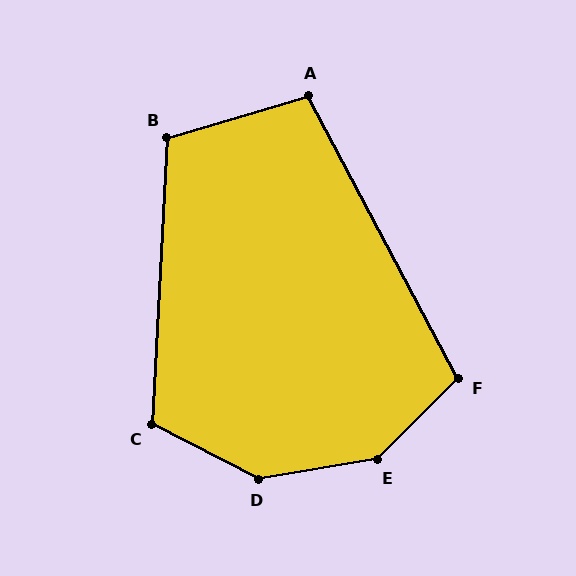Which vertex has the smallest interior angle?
A, at approximately 102 degrees.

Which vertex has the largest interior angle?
E, at approximately 145 degrees.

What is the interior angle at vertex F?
Approximately 107 degrees (obtuse).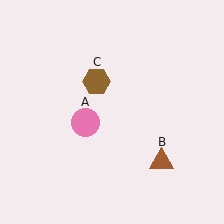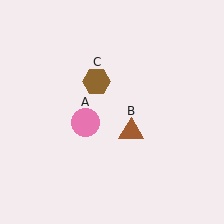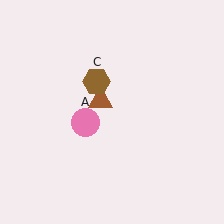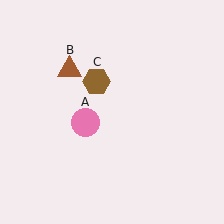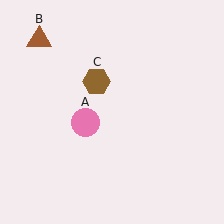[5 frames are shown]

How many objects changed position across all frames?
1 object changed position: brown triangle (object B).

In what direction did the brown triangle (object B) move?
The brown triangle (object B) moved up and to the left.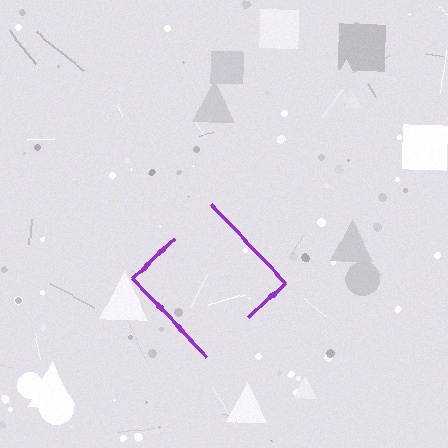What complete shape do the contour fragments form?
The contour fragments form a diamond.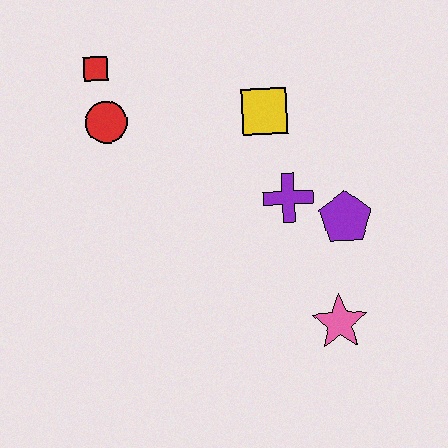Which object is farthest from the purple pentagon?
The red square is farthest from the purple pentagon.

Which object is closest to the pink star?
The purple pentagon is closest to the pink star.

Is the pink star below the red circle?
Yes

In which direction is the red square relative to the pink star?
The red square is above the pink star.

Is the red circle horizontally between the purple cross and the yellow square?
No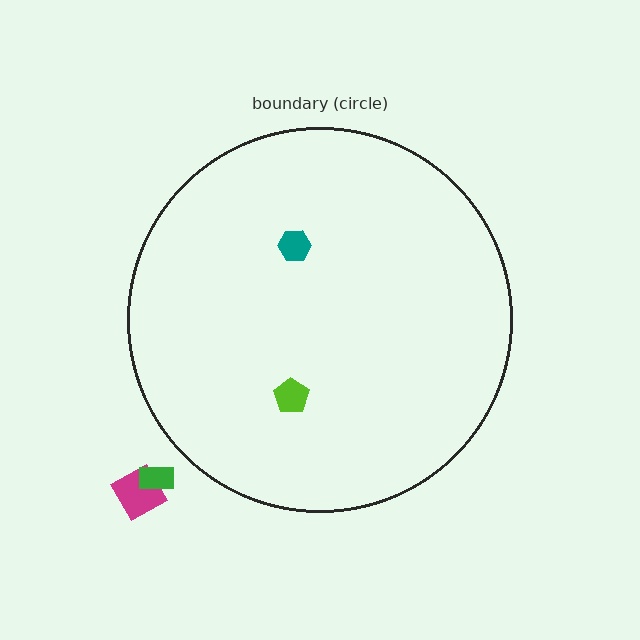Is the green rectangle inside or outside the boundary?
Outside.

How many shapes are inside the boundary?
2 inside, 2 outside.